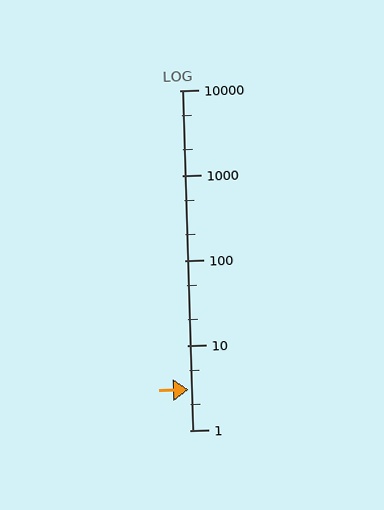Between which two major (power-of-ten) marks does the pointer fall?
The pointer is between 1 and 10.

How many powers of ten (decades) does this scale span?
The scale spans 4 decades, from 1 to 10000.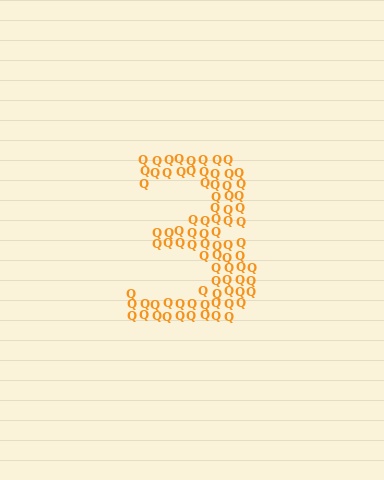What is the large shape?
The large shape is the digit 3.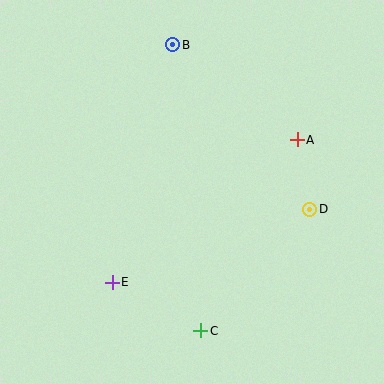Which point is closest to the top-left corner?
Point B is closest to the top-left corner.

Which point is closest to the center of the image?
Point A at (297, 140) is closest to the center.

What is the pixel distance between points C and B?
The distance between C and B is 287 pixels.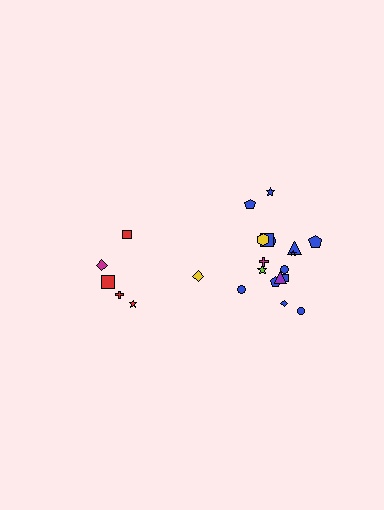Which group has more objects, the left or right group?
The right group.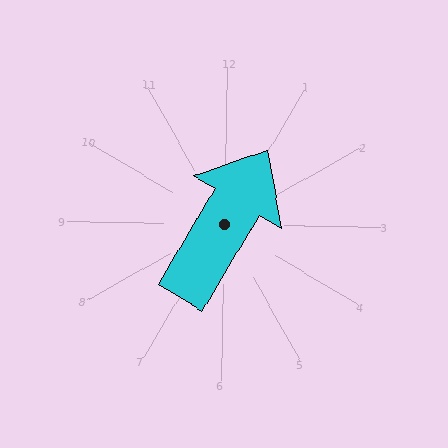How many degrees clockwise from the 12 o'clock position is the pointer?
Approximately 30 degrees.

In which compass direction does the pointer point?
Northeast.